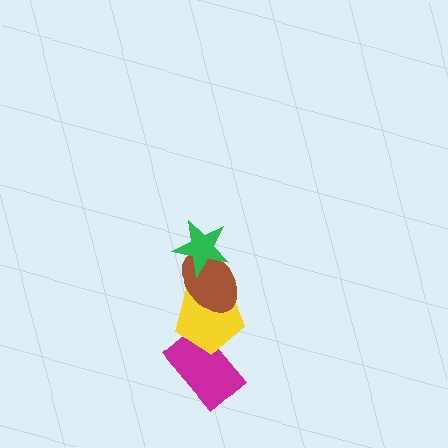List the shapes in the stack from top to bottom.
From top to bottom: the green star, the brown ellipse, the yellow pentagon, the magenta rectangle.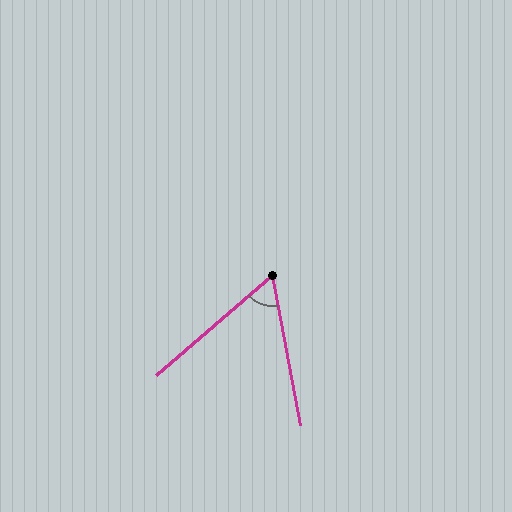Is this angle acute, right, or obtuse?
It is acute.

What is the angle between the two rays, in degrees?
Approximately 60 degrees.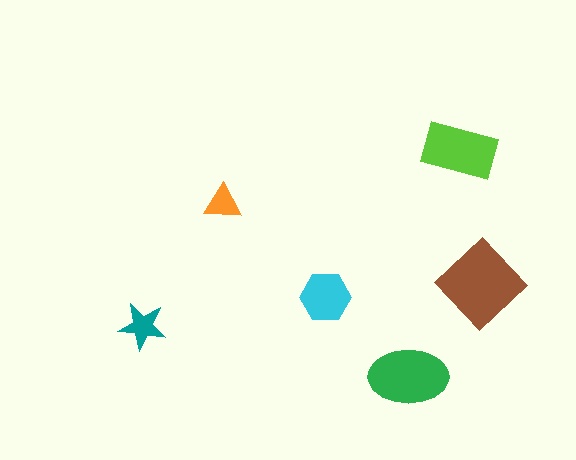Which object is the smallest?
The orange triangle.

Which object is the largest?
The brown diamond.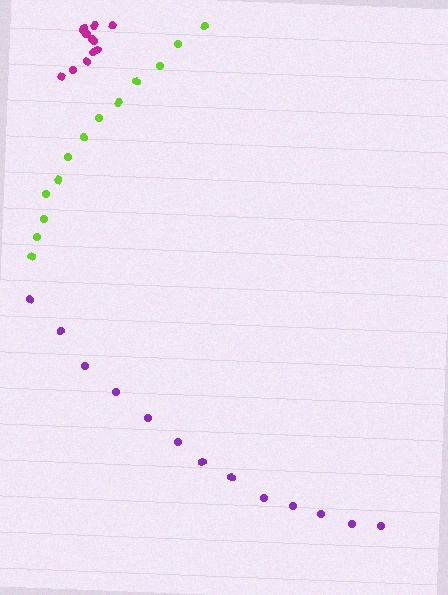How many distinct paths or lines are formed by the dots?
There are 3 distinct paths.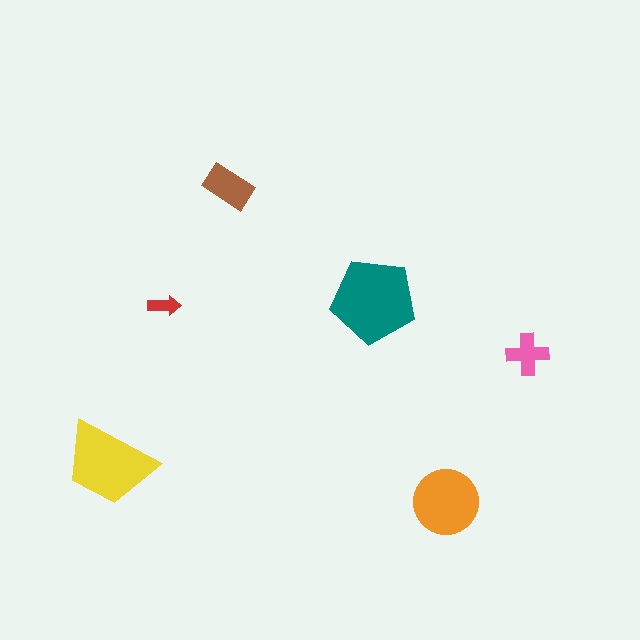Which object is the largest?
The teal pentagon.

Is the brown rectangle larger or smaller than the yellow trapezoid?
Smaller.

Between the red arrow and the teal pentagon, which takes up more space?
The teal pentagon.